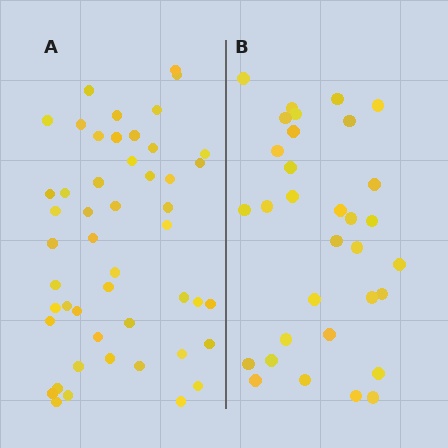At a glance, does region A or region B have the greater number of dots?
Region A (the left region) has more dots.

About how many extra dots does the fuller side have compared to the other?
Region A has approximately 15 more dots than region B.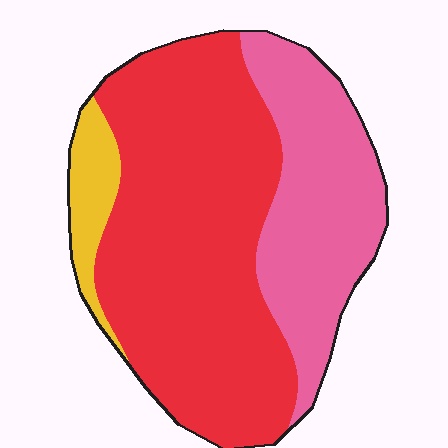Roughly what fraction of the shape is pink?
Pink takes up between a quarter and a half of the shape.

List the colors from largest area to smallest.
From largest to smallest: red, pink, yellow.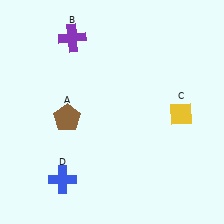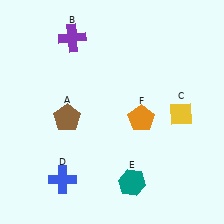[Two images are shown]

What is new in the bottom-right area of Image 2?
A teal hexagon (E) was added in the bottom-right area of Image 2.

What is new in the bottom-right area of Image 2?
An orange pentagon (F) was added in the bottom-right area of Image 2.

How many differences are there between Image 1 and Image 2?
There are 2 differences between the two images.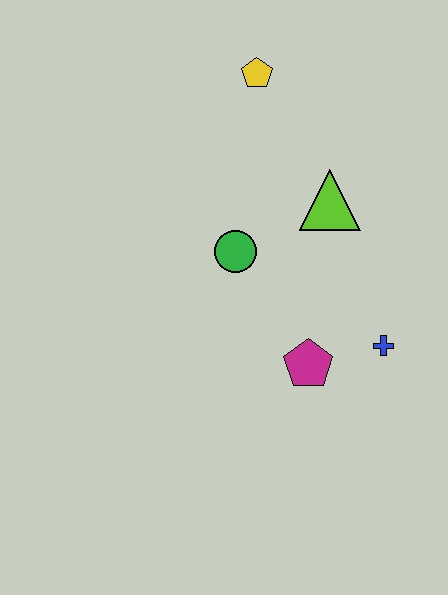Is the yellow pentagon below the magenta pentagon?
No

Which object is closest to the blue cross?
The magenta pentagon is closest to the blue cross.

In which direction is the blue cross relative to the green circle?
The blue cross is to the right of the green circle.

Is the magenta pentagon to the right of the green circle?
Yes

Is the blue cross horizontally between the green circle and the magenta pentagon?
No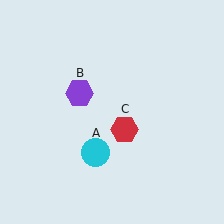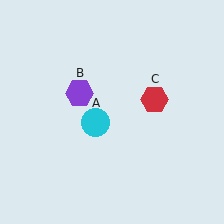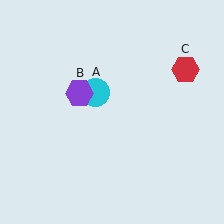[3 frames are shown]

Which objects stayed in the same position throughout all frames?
Purple hexagon (object B) remained stationary.